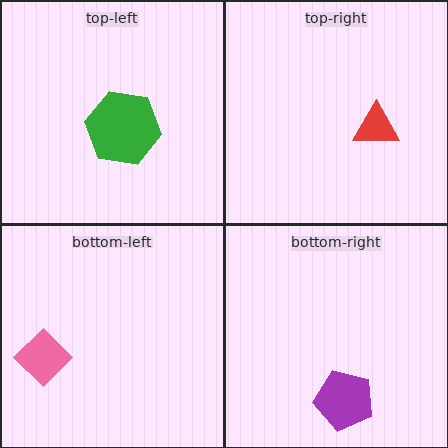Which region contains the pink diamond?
The bottom-left region.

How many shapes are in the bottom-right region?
1.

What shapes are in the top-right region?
The red triangle.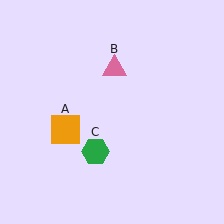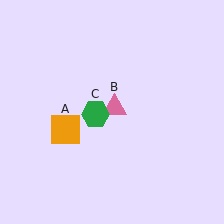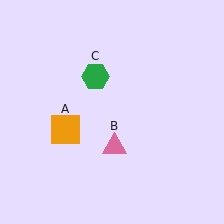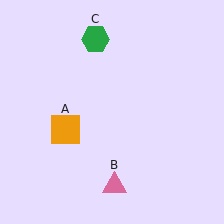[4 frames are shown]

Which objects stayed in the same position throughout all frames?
Orange square (object A) remained stationary.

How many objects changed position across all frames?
2 objects changed position: pink triangle (object B), green hexagon (object C).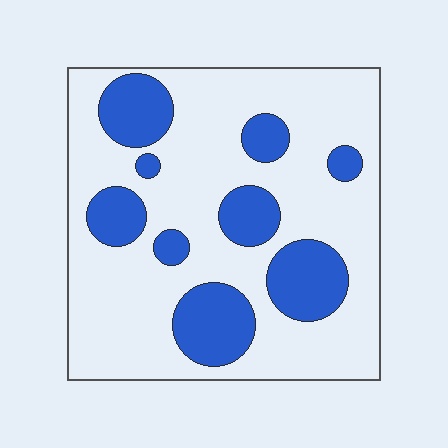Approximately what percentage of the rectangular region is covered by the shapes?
Approximately 25%.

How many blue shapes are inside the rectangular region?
9.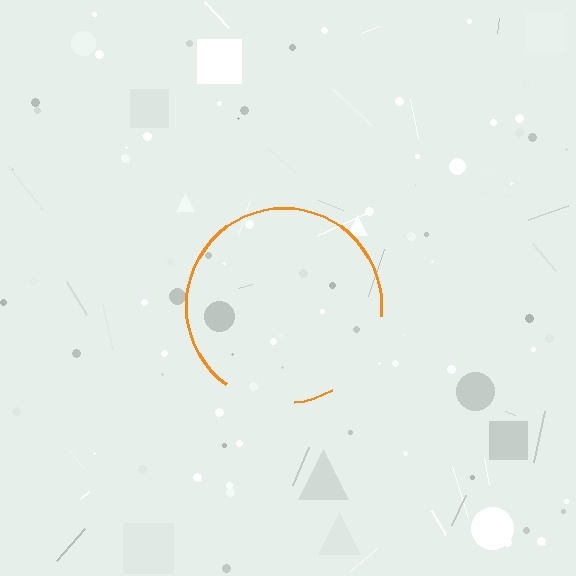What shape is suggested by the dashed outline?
The dashed outline suggests a circle.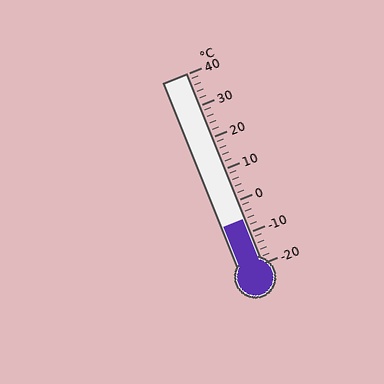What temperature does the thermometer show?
The thermometer shows approximately -6°C.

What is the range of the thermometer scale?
The thermometer scale ranges from -20°C to 40°C.